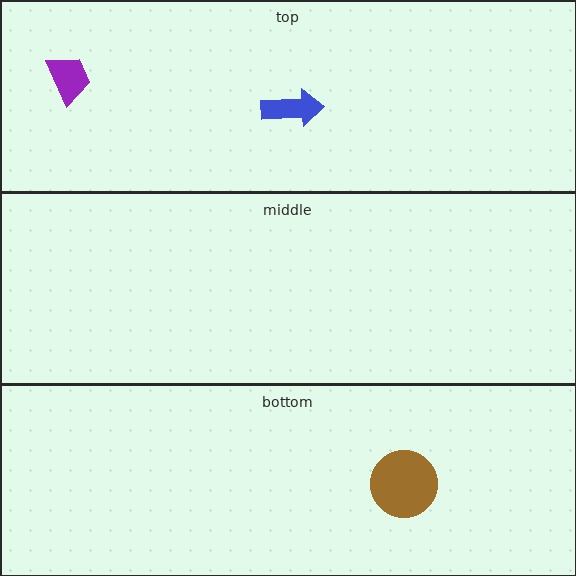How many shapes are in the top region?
2.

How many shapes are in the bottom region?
1.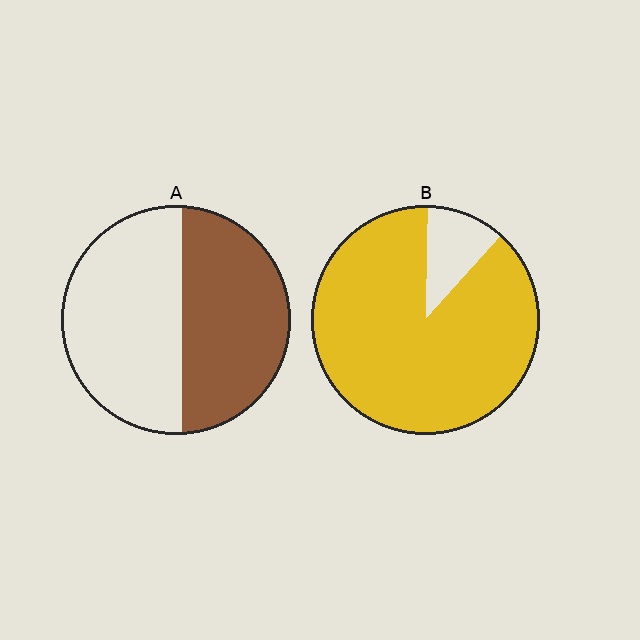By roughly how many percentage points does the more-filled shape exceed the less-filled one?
By roughly 40 percentage points (B over A).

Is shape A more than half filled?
Roughly half.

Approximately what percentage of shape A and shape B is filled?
A is approximately 45% and B is approximately 90%.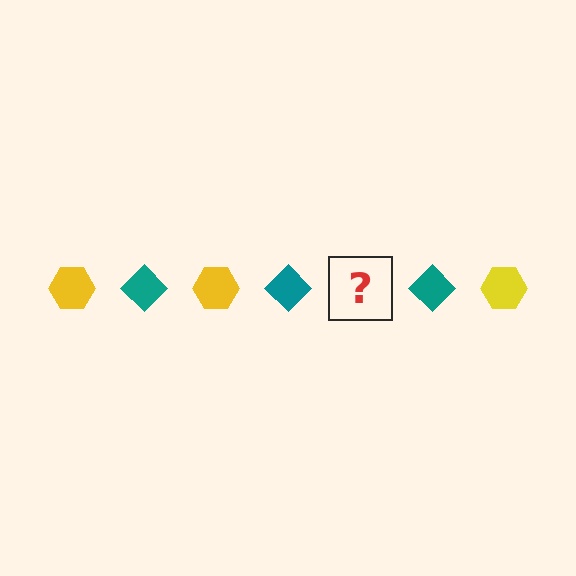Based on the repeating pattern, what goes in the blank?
The blank should be a yellow hexagon.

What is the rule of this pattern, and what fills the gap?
The rule is that the pattern alternates between yellow hexagon and teal diamond. The gap should be filled with a yellow hexagon.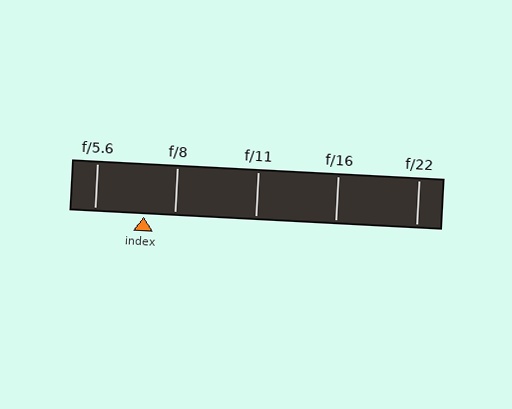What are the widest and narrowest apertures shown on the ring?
The widest aperture shown is f/5.6 and the narrowest is f/22.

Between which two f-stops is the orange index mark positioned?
The index mark is between f/5.6 and f/8.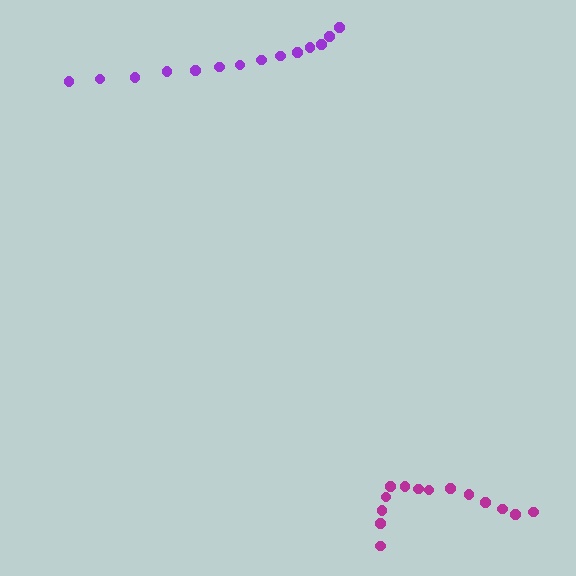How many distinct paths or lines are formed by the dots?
There are 2 distinct paths.